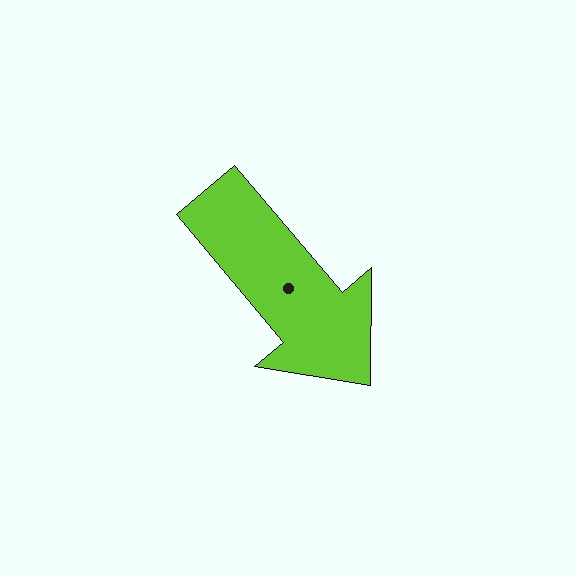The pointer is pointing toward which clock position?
Roughly 5 o'clock.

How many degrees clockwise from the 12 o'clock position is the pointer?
Approximately 140 degrees.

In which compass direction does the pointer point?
Southeast.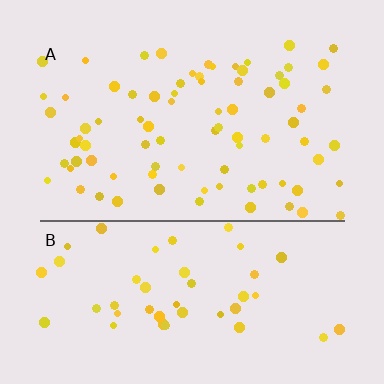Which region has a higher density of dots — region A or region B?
A (the top).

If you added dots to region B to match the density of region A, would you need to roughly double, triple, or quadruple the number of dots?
Approximately double.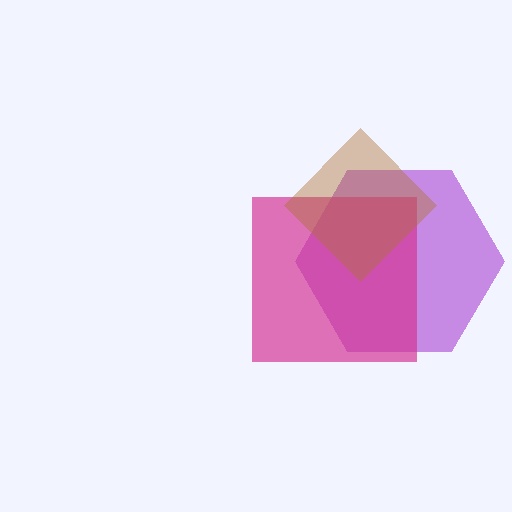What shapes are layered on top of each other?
The layered shapes are: a purple hexagon, a magenta square, a brown diamond.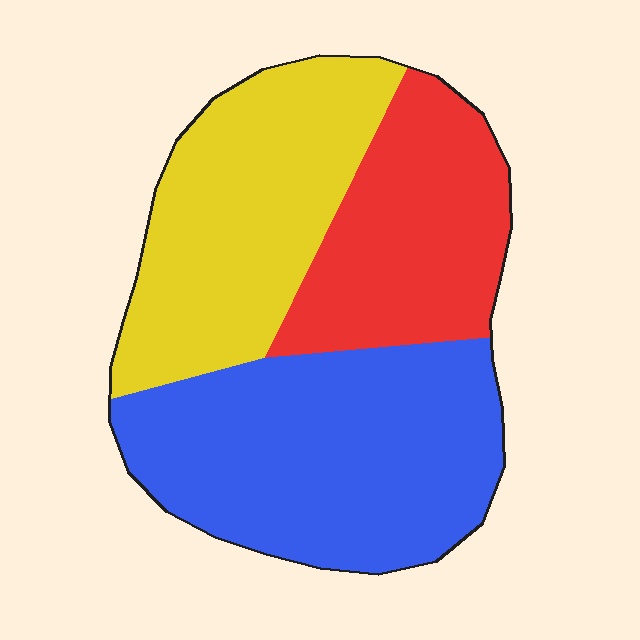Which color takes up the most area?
Blue, at roughly 40%.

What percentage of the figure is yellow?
Yellow covers 33% of the figure.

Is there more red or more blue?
Blue.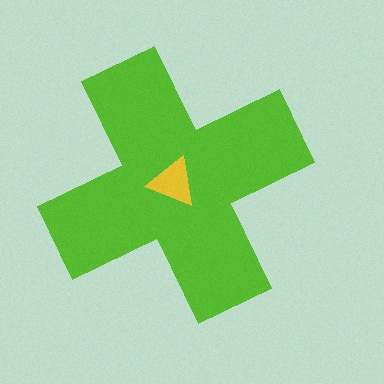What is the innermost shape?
The yellow triangle.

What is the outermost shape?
The lime cross.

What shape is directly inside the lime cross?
The yellow triangle.